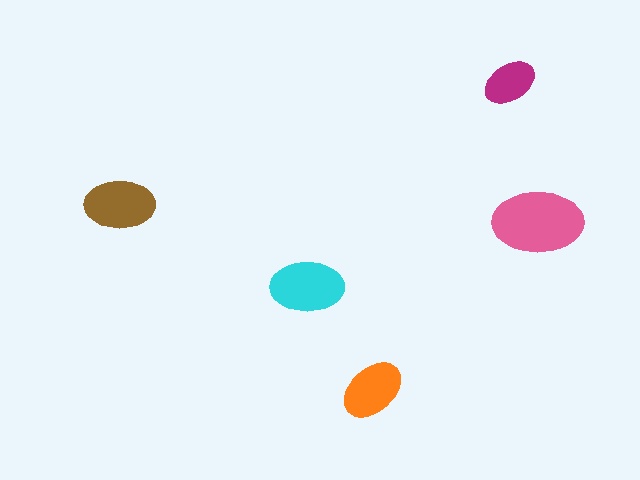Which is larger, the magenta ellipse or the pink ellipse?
The pink one.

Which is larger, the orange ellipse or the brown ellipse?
The brown one.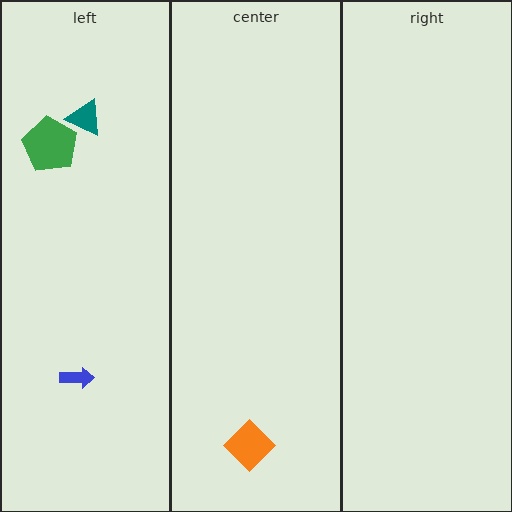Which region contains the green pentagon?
The left region.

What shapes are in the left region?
The teal triangle, the blue arrow, the green pentagon.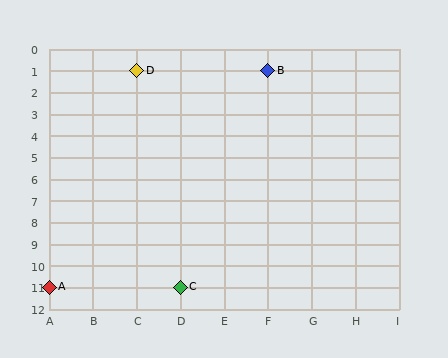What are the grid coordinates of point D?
Point D is at grid coordinates (C, 1).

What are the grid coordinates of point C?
Point C is at grid coordinates (D, 11).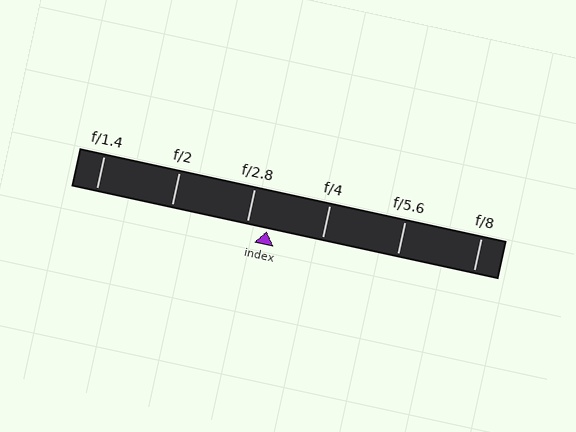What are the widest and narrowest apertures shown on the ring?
The widest aperture shown is f/1.4 and the narrowest is f/8.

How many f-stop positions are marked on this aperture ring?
There are 6 f-stop positions marked.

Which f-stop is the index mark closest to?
The index mark is closest to f/2.8.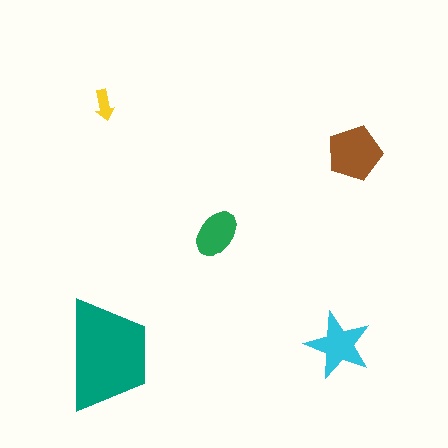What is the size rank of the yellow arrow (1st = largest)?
5th.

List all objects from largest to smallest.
The teal trapezoid, the brown pentagon, the cyan star, the green ellipse, the yellow arrow.